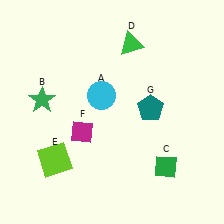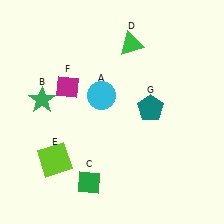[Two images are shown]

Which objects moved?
The objects that moved are: the green diamond (C), the magenta diamond (F).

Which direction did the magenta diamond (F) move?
The magenta diamond (F) moved up.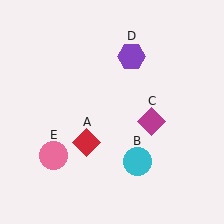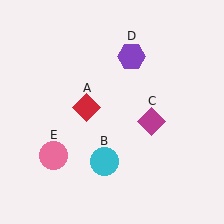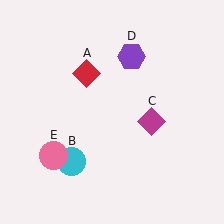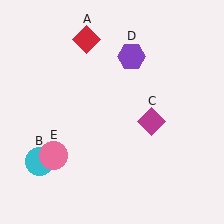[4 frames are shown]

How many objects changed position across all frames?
2 objects changed position: red diamond (object A), cyan circle (object B).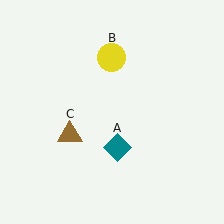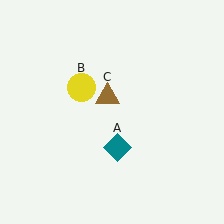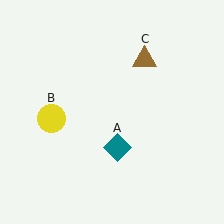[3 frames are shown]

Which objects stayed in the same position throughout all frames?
Teal diamond (object A) remained stationary.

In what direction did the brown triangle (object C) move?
The brown triangle (object C) moved up and to the right.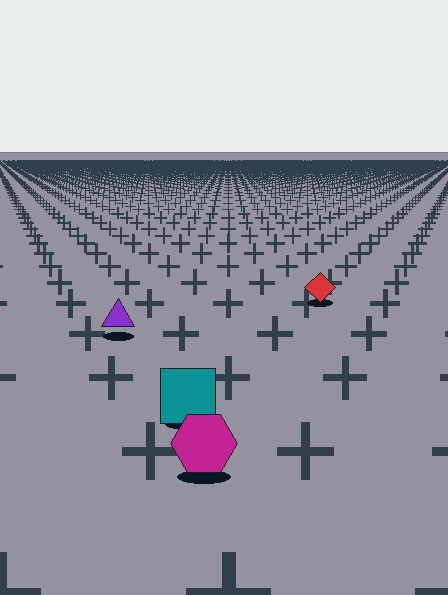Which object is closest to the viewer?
The magenta hexagon is closest. The texture marks near it are larger and more spread out.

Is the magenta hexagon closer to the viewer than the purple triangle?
Yes. The magenta hexagon is closer — you can tell from the texture gradient: the ground texture is coarser near it.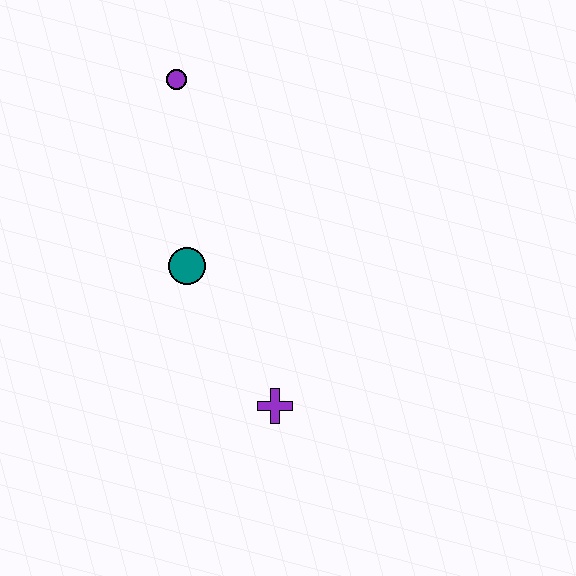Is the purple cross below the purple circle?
Yes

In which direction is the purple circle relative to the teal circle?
The purple circle is above the teal circle.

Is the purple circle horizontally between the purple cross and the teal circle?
No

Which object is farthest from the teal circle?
The purple circle is farthest from the teal circle.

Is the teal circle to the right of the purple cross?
No